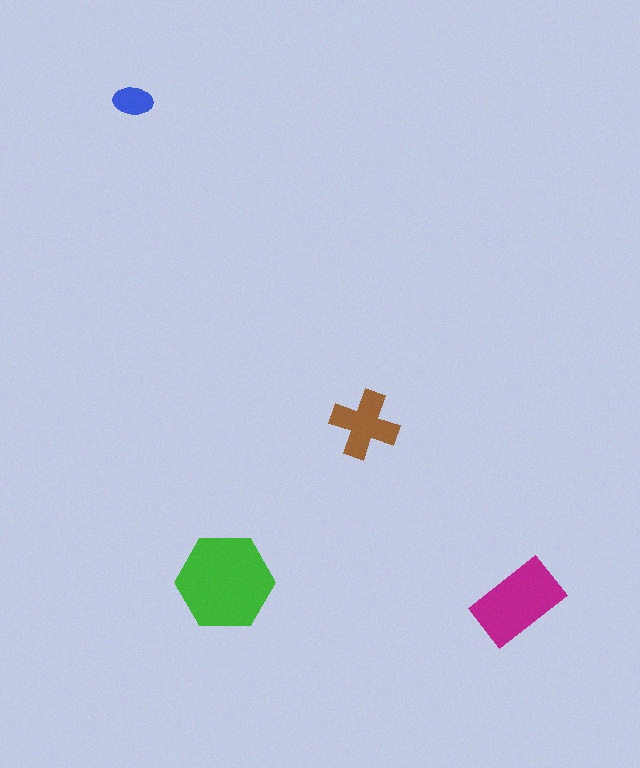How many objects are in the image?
There are 4 objects in the image.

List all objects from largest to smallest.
The green hexagon, the magenta rectangle, the brown cross, the blue ellipse.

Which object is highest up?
The blue ellipse is topmost.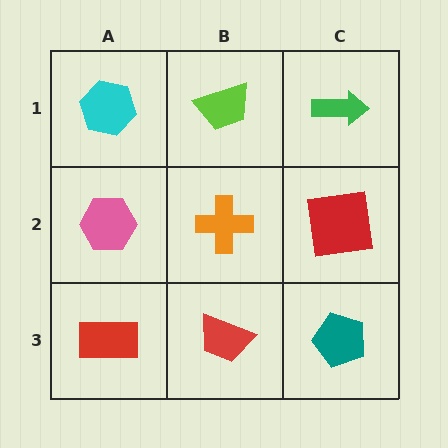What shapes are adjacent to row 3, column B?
An orange cross (row 2, column B), a red rectangle (row 3, column A), a teal pentagon (row 3, column C).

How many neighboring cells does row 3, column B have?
3.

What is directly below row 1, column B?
An orange cross.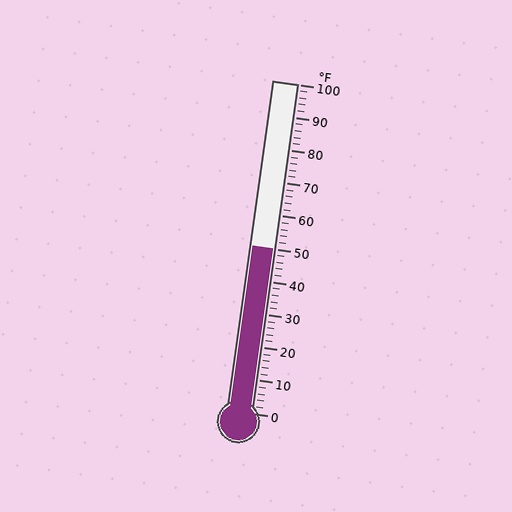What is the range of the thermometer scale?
The thermometer scale ranges from 0°F to 100°F.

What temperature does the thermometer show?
The thermometer shows approximately 50°F.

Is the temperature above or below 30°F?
The temperature is above 30°F.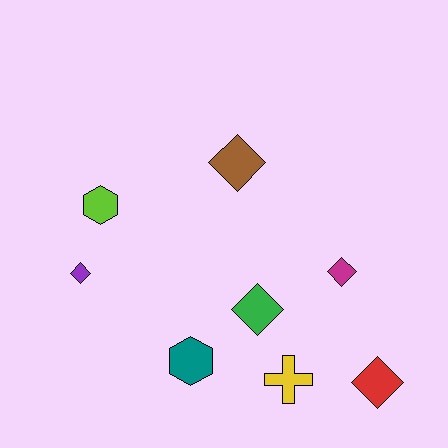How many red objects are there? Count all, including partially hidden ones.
There is 1 red object.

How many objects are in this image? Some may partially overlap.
There are 8 objects.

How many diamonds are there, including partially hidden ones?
There are 5 diamonds.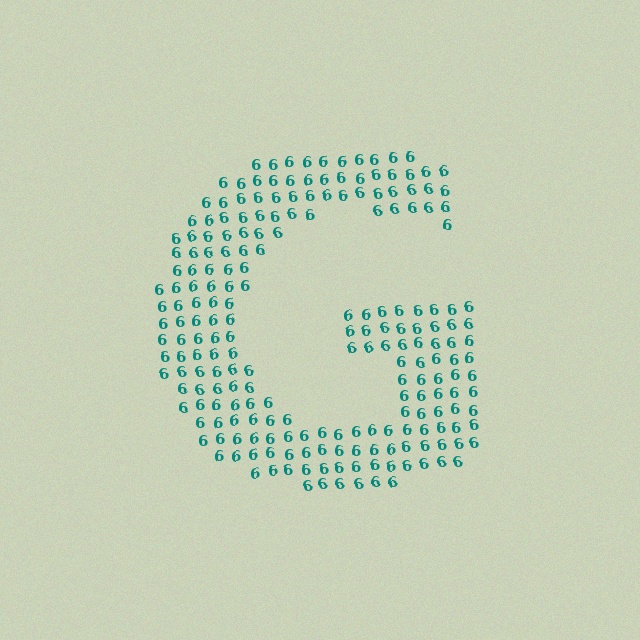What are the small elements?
The small elements are digit 6's.